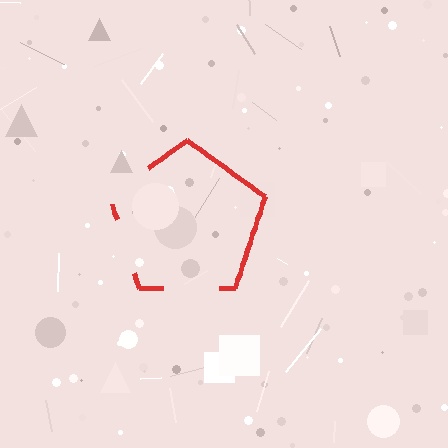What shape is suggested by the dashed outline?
The dashed outline suggests a pentagon.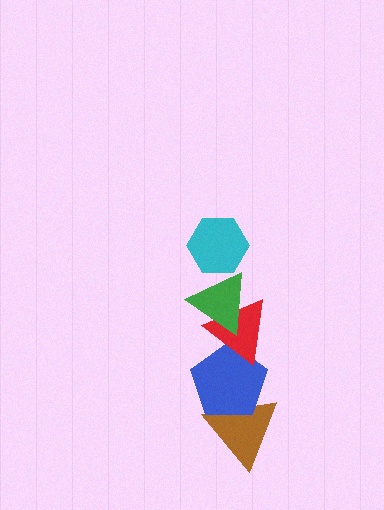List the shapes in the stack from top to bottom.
From top to bottom: the cyan hexagon, the green triangle, the red triangle, the blue pentagon, the brown triangle.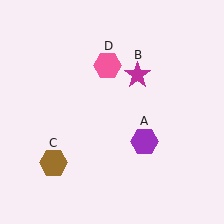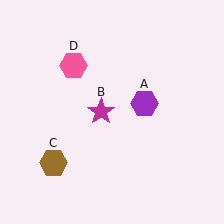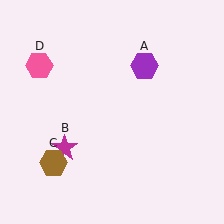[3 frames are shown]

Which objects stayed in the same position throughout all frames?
Brown hexagon (object C) remained stationary.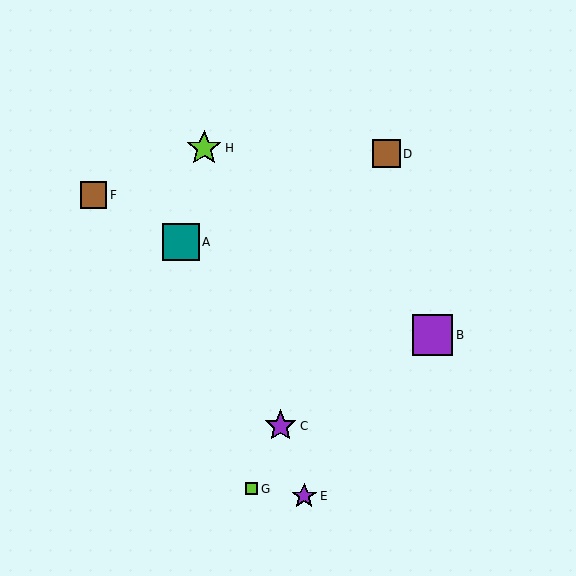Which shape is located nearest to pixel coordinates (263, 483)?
The lime square (labeled G) at (251, 489) is nearest to that location.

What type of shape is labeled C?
Shape C is a purple star.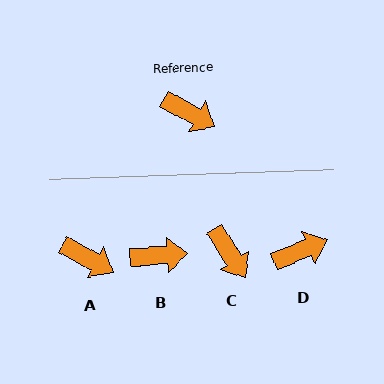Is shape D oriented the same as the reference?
No, it is off by about 50 degrees.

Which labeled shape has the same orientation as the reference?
A.